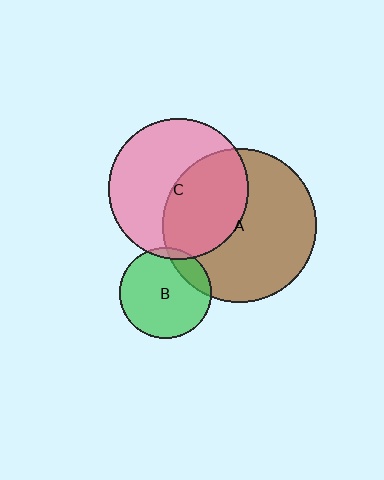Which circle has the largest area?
Circle A (brown).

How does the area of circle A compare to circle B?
Approximately 2.8 times.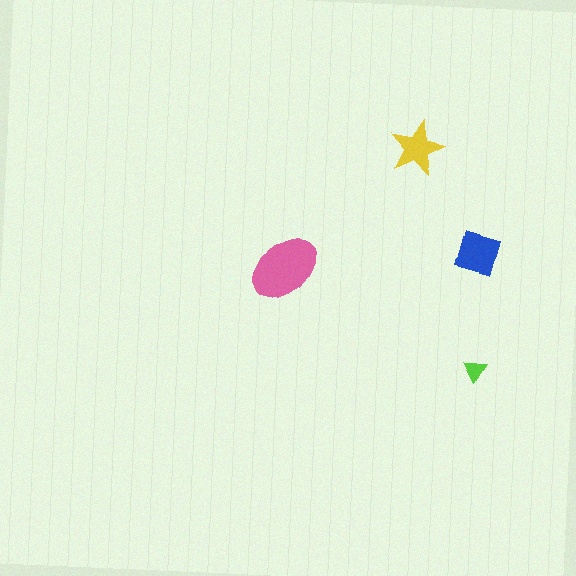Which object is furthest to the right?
The lime triangle is rightmost.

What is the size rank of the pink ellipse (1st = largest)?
1st.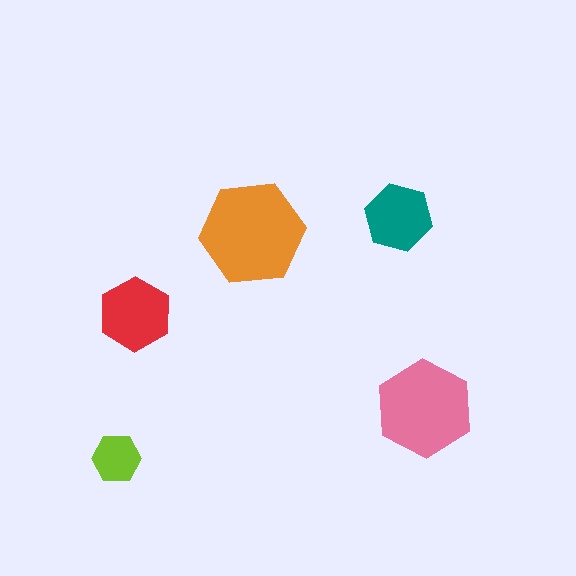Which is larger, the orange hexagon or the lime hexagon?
The orange one.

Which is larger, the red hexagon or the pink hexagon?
The pink one.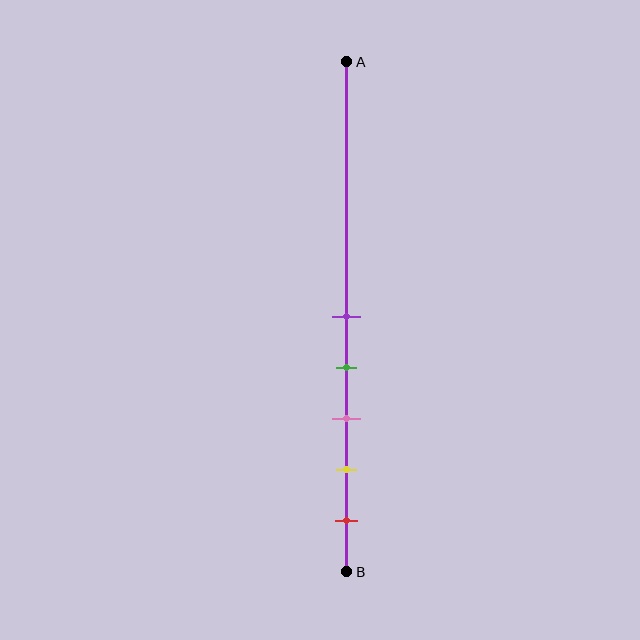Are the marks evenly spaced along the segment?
Yes, the marks are approximately evenly spaced.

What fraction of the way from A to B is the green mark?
The green mark is approximately 60% (0.6) of the way from A to B.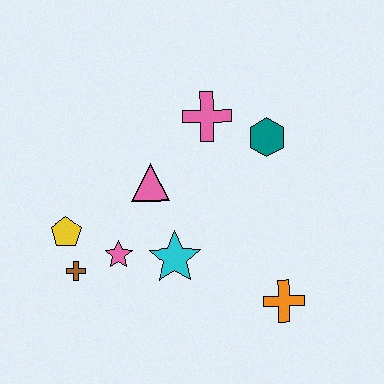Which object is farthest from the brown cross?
The teal hexagon is farthest from the brown cross.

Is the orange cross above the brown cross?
No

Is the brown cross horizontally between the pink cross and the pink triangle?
No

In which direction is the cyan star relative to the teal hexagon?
The cyan star is below the teal hexagon.